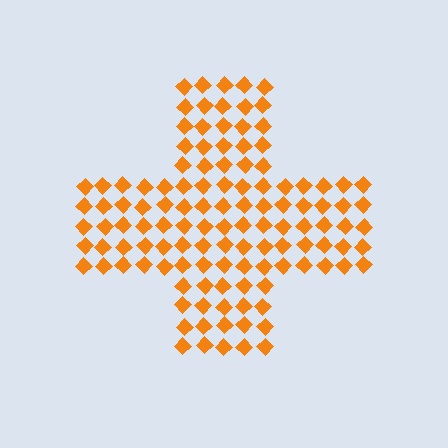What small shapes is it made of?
It is made of small diamonds.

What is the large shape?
The large shape is a cross.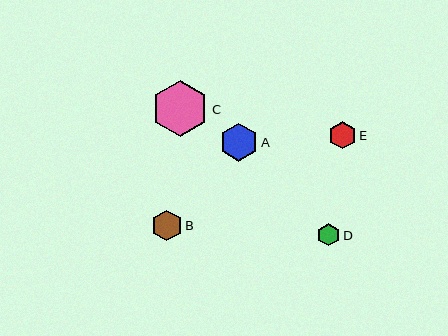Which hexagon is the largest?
Hexagon C is the largest with a size of approximately 57 pixels.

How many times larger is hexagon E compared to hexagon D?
Hexagon E is approximately 1.2 times the size of hexagon D.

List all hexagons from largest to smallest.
From largest to smallest: C, A, B, E, D.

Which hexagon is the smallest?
Hexagon D is the smallest with a size of approximately 22 pixels.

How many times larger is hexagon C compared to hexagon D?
Hexagon C is approximately 2.5 times the size of hexagon D.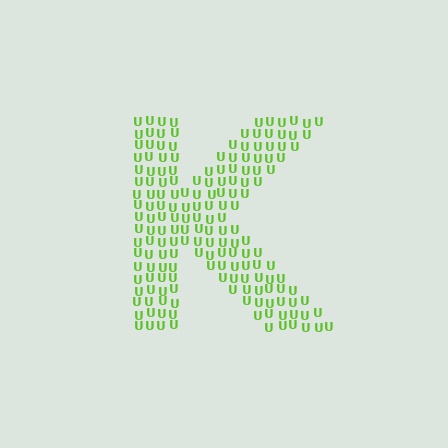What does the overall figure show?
The overall figure shows the letter K.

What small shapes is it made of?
It is made of small letter U's.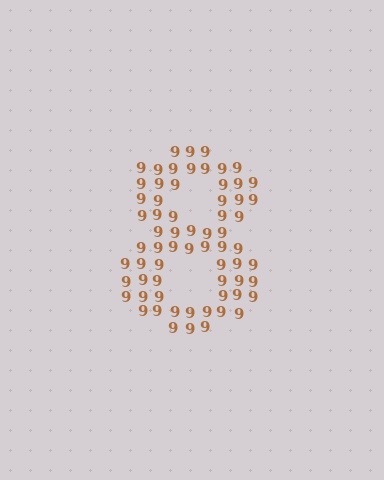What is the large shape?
The large shape is the digit 8.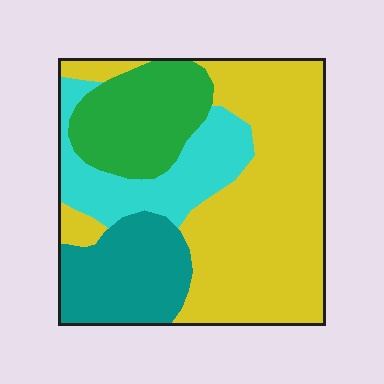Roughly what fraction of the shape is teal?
Teal takes up about one sixth (1/6) of the shape.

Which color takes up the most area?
Yellow, at roughly 50%.